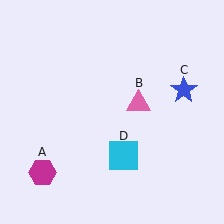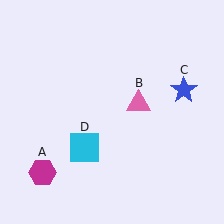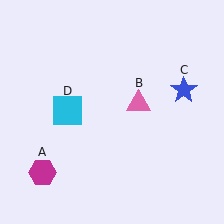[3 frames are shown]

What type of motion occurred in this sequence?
The cyan square (object D) rotated clockwise around the center of the scene.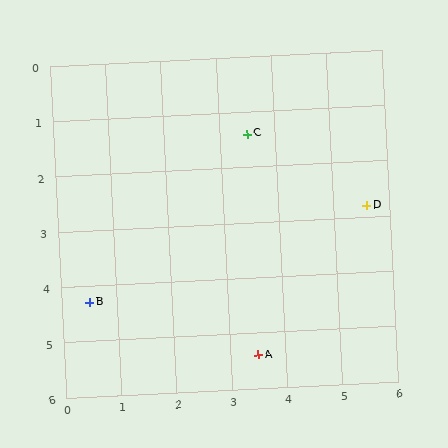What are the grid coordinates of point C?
Point C is at approximately (3.5, 1.4).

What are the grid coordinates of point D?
Point D is at approximately (5.6, 2.8).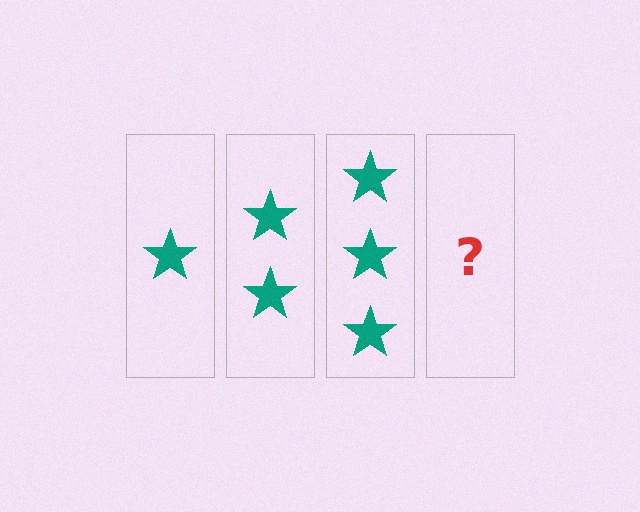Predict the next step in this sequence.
The next step is 4 stars.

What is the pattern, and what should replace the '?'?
The pattern is that each step adds one more star. The '?' should be 4 stars.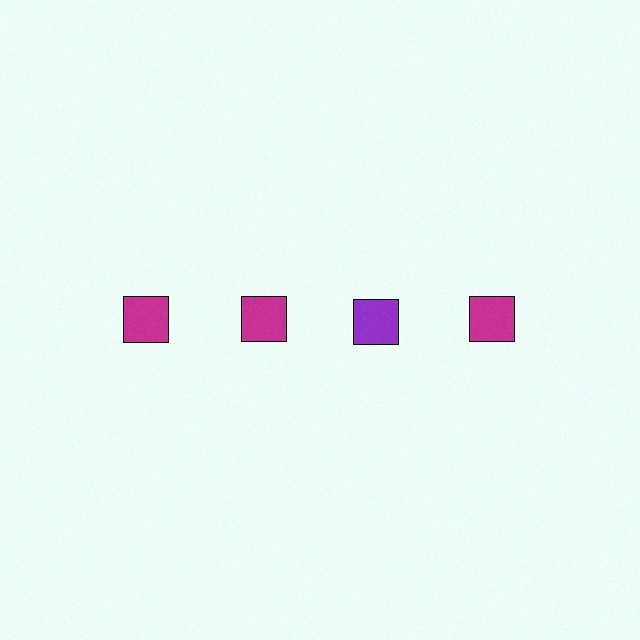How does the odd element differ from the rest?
It has a different color: purple instead of magenta.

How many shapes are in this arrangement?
There are 4 shapes arranged in a grid pattern.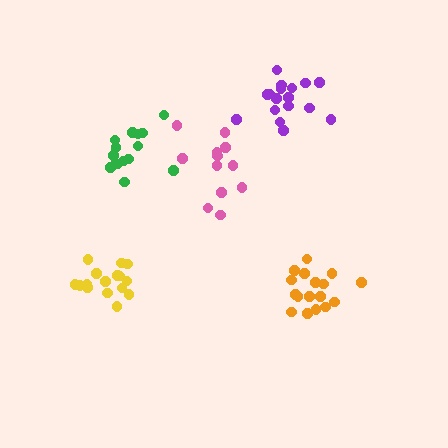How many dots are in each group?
Group 1: 17 dots, Group 2: 12 dots, Group 3: 16 dots, Group 4: 17 dots, Group 5: 15 dots (77 total).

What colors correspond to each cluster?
The clusters are colored: purple, pink, yellow, orange, green.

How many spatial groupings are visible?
There are 5 spatial groupings.